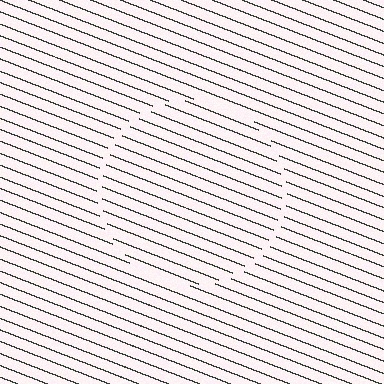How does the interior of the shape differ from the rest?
The interior of the shape contains the same grating, shifted by half a period — the contour is defined by the phase discontinuity where line-ends from the inner and outer gratings abut.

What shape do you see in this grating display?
An illusory circle. The interior of the shape contains the same grating, shifted by half a period — the contour is defined by the phase discontinuity where line-ends from the inner and outer gratings abut.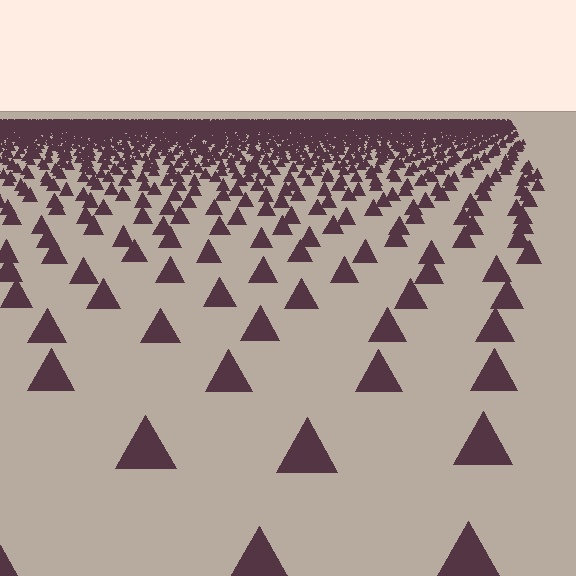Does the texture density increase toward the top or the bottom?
Density increases toward the top.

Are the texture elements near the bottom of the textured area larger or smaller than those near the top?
Larger. Near the bottom, elements are closer to the viewer and appear at a bigger on-screen size.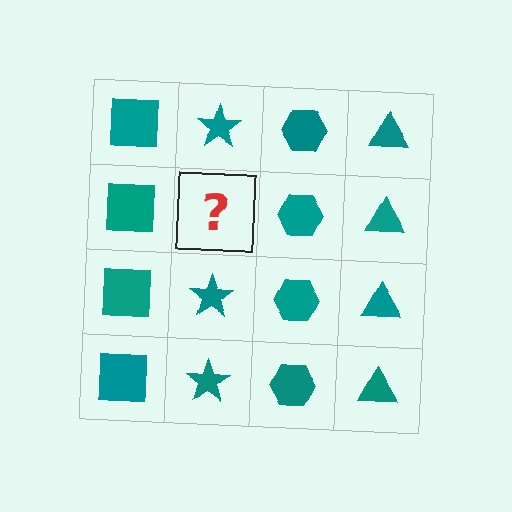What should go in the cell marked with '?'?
The missing cell should contain a teal star.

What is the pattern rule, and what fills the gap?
The rule is that each column has a consistent shape. The gap should be filled with a teal star.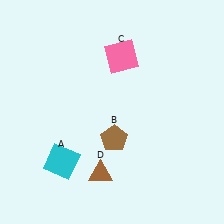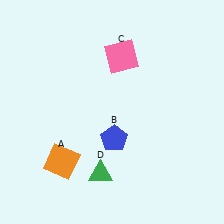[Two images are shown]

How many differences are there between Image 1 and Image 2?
There are 3 differences between the two images.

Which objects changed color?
A changed from cyan to orange. B changed from brown to blue. D changed from brown to green.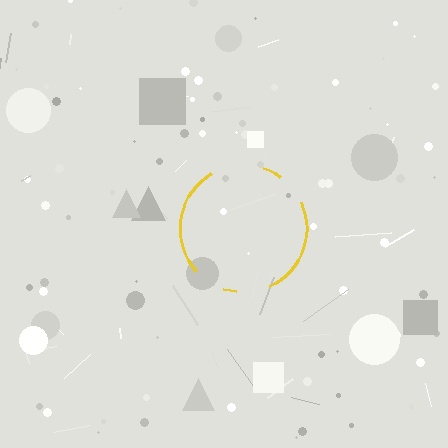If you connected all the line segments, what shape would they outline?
They would outline a circle.